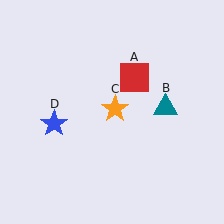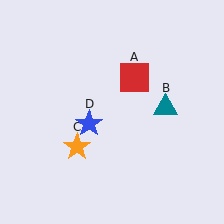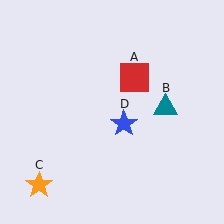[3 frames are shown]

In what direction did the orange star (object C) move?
The orange star (object C) moved down and to the left.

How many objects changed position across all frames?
2 objects changed position: orange star (object C), blue star (object D).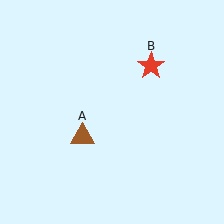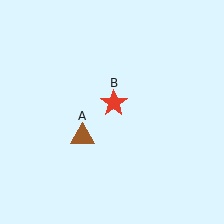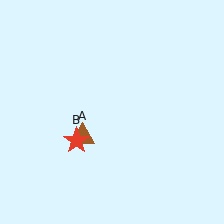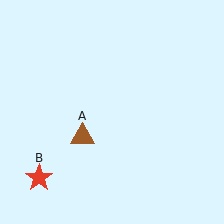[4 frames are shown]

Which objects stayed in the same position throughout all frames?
Brown triangle (object A) remained stationary.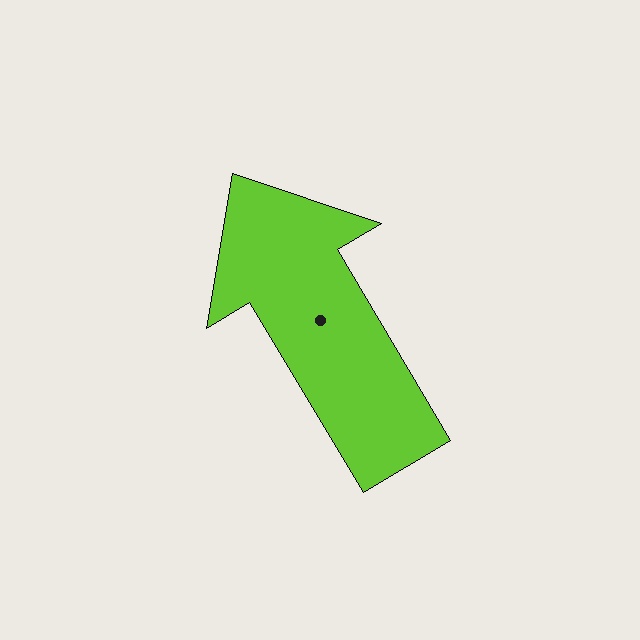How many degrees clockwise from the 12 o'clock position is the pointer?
Approximately 329 degrees.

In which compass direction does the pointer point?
Northwest.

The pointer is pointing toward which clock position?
Roughly 11 o'clock.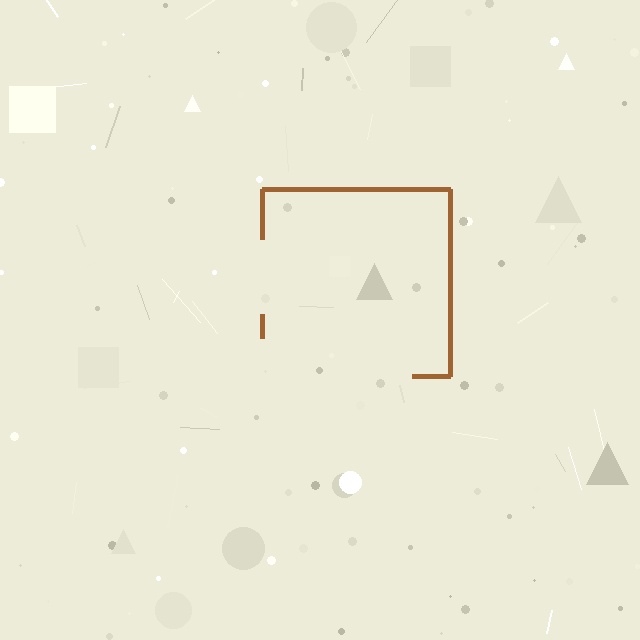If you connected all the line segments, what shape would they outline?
They would outline a square.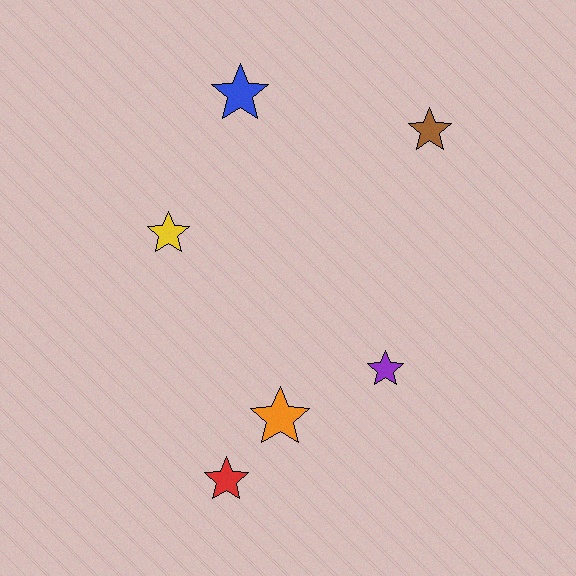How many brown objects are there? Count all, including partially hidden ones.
There is 1 brown object.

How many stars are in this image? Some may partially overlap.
There are 6 stars.